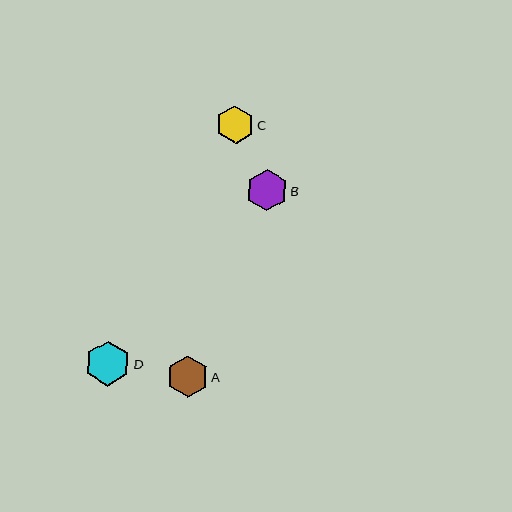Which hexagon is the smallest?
Hexagon C is the smallest with a size of approximately 38 pixels.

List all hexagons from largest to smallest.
From largest to smallest: D, B, A, C.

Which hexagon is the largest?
Hexagon D is the largest with a size of approximately 45 pixels.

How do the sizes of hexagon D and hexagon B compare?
Hexagon D and hexagon B are approximately the same size.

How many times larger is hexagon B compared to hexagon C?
Hexagon B is approximately 1.1 times the size of hexagon C.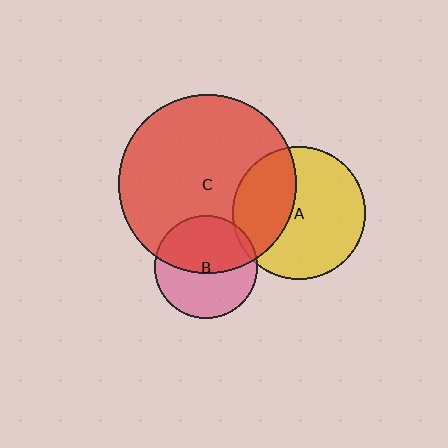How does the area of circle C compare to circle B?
Approximately 3.0 times.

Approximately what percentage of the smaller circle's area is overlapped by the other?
Approximately 50%.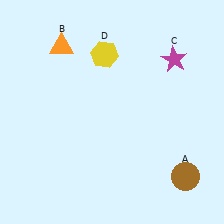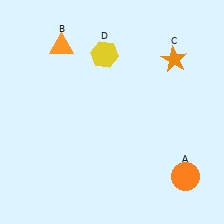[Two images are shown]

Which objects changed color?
A changed from brown to orange. C changed from magenta to orange.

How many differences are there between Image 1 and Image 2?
There are 2 differences between the two images.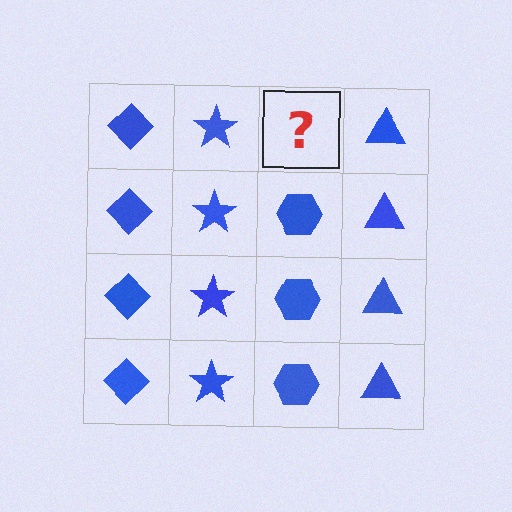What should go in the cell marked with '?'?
The missing cell should contain a blue hexagon.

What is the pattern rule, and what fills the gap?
The rule is that each column has a consistent shape. The gap should be filled with a blue hexagon.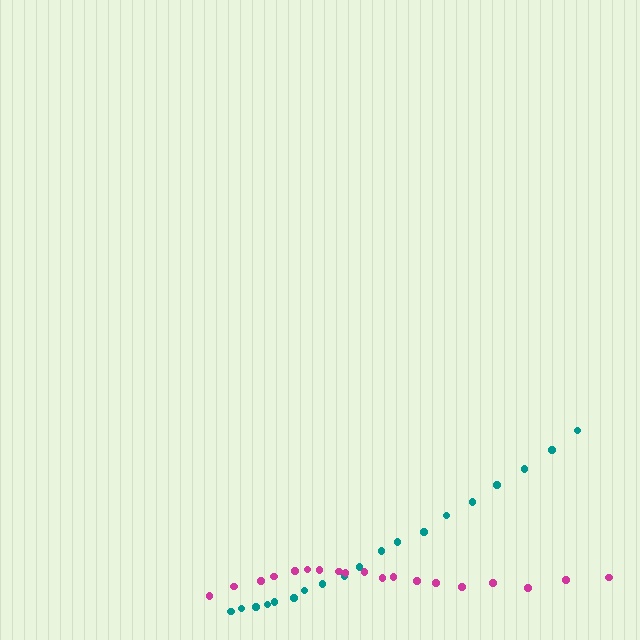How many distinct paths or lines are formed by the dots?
There are 2 distinct paths.